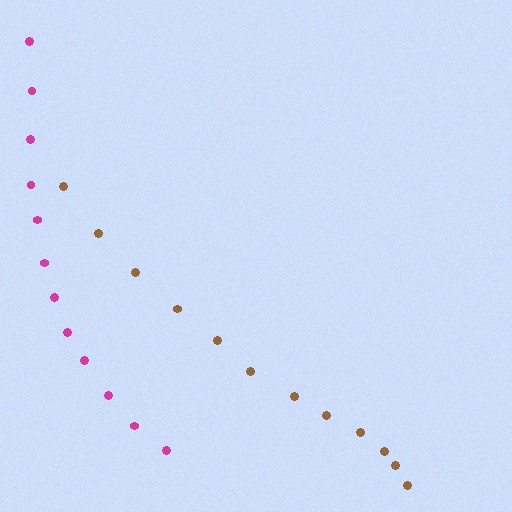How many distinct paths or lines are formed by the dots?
There are 2 distinct paths.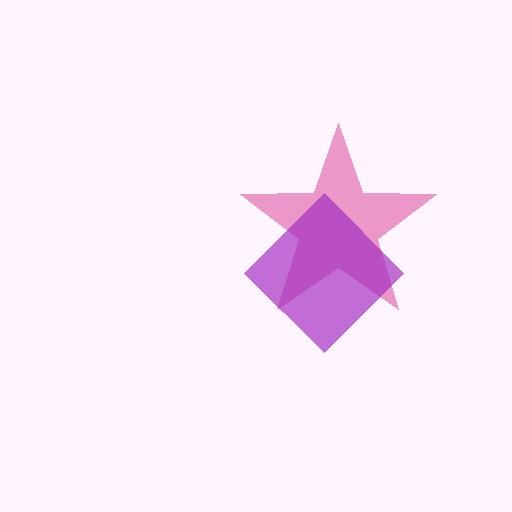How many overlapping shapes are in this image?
There are 2 overlapping shapes in the image.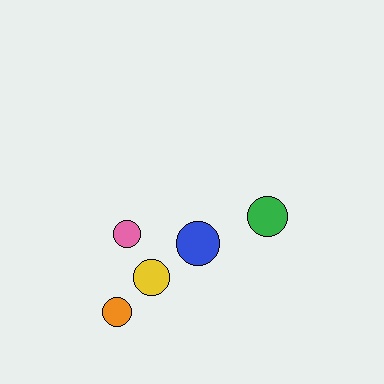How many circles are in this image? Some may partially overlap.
There are 5 circles.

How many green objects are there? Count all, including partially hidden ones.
There is 1 green object.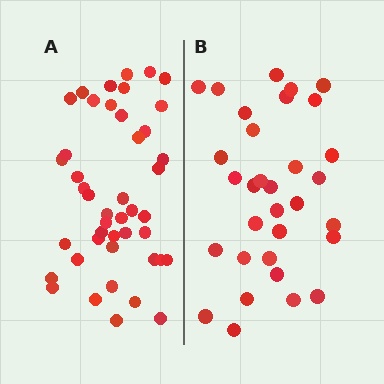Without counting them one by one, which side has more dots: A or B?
Region A (the left region) has more dots.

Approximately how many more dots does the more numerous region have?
Region A has roughly 12 or so more dots than region B.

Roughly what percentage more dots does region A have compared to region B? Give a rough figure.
About 40% more.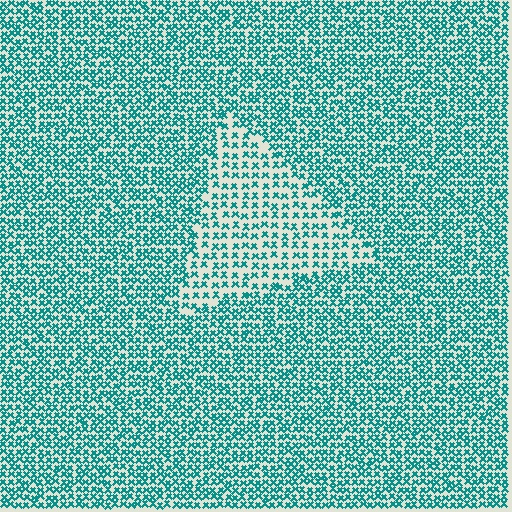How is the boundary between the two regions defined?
The boundary is defined by a change in element density (approximately 1.8x ratio). All elements are the same color, size, and shape.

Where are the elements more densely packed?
The elements are more densely packed outside the triangle boundary.